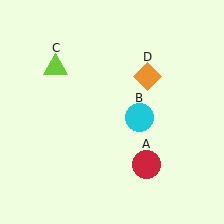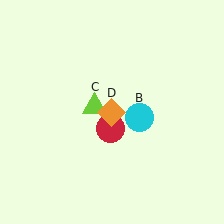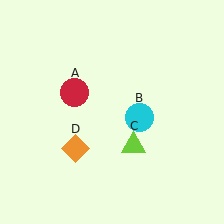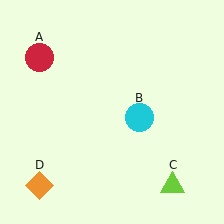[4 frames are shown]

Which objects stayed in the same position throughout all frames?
Cyan circle (object B) remained stationary.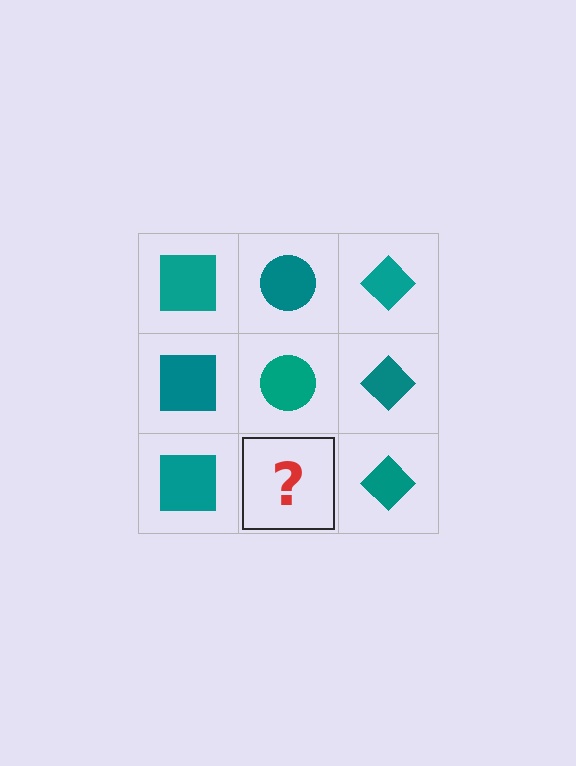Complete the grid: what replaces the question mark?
The question mark should be replaced with a teal circle.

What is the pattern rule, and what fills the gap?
The rule is that each column has a consistent shape. The gap should be filled with a teal circle.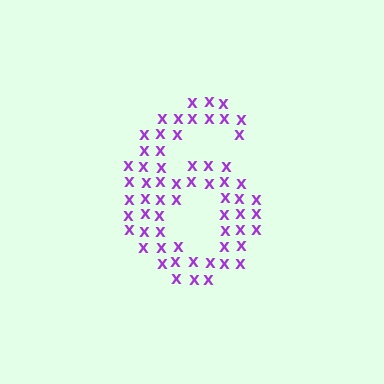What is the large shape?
The large shape is the digit 6.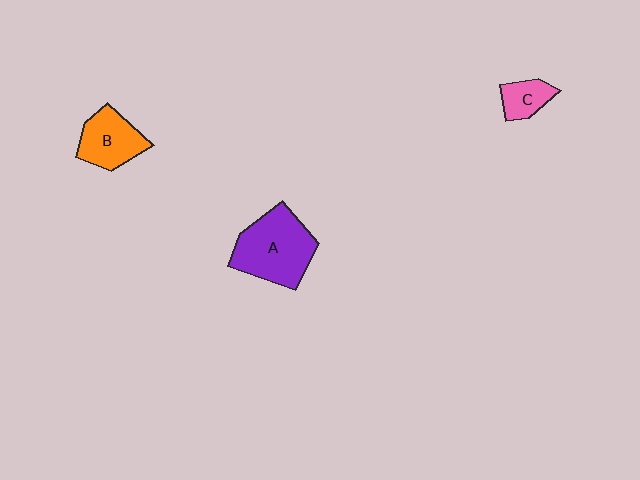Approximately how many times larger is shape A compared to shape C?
Approximately 2.8 times.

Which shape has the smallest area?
Shape C (pink).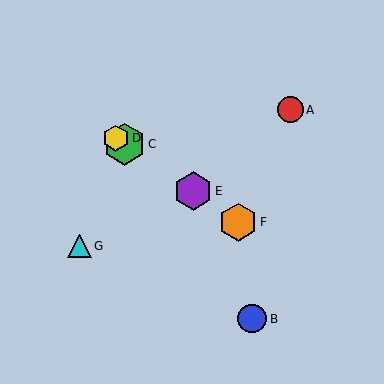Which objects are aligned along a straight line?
Objects C, D, E, F are aligned along a straight line.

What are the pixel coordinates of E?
Object E is at (193, 191).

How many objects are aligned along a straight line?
4 objects (C, D, E, F) are aligned along a straight line.